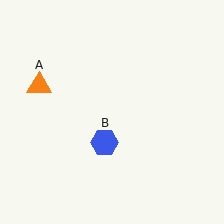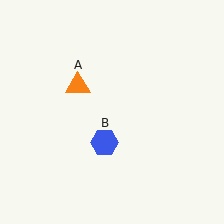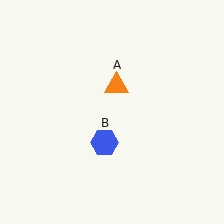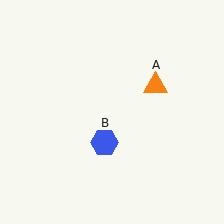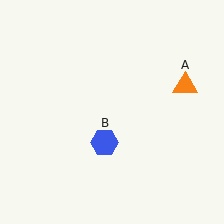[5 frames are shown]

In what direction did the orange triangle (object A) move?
The orange triangle (object A) moved right.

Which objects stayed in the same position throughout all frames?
Blue hexagon (object B) remained stationary.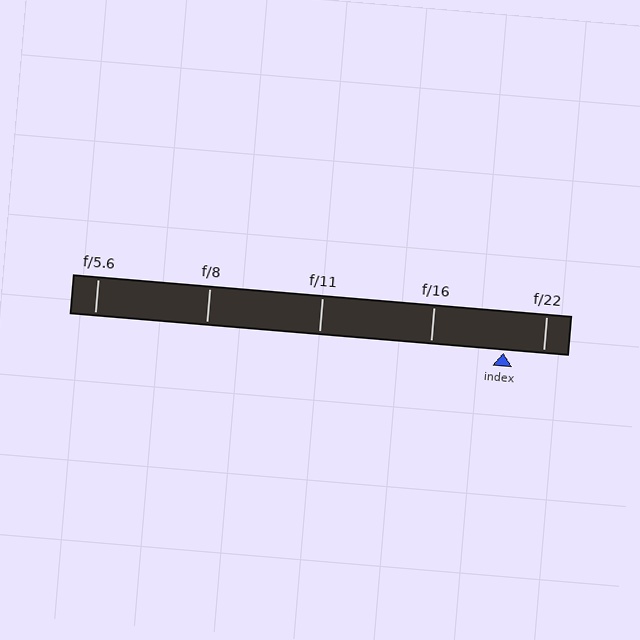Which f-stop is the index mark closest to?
The index mark is closest to f/22.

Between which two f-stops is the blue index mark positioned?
The index mark is between f/16 and f/22.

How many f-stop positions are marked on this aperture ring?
There are 5 f-stop positions marked.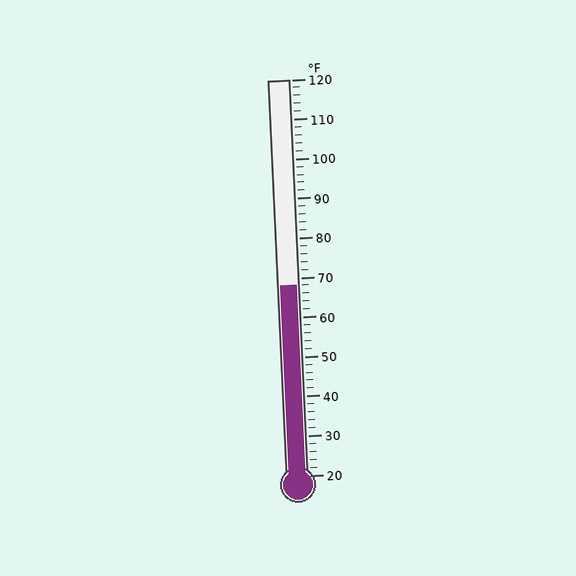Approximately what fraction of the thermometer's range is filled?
The thermometer is filled to approximately 50% of its range.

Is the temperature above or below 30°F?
The temperature is above 30°F.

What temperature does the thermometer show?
The thermometer shows approximately 68°F.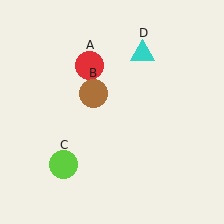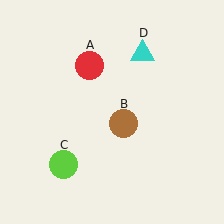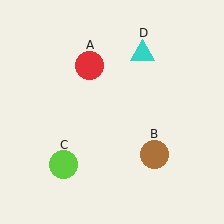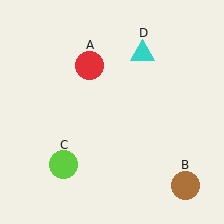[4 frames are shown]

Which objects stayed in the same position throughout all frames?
Red circle (object A) and lime circle (object C) and cyan triangle (object D) remained stationary.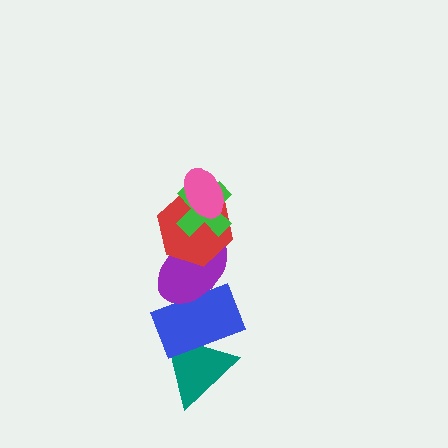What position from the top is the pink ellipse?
The pink ellipse is 1st from the top.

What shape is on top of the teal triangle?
The blue rectangle is on top of the teal triangle.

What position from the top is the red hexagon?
The red hexagon is 3rd from the top.